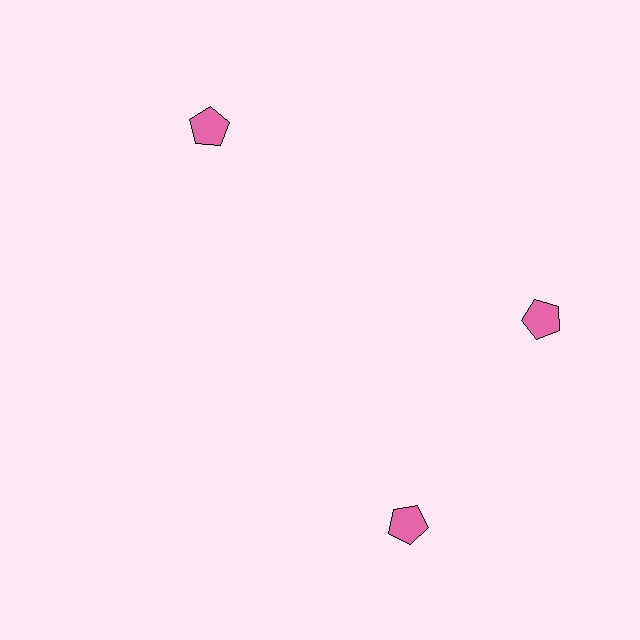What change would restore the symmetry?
The symmetry would be restored by rotating it back into even spacing with its neighbors so that all 3 pentagons sit at equal angles and equal distance from the center.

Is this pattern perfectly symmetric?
No. The 3 pink pentagons are arranged in a ring, but one element near the 7 o'clock position is rotated out of alignment along the ring, breaking the 3-fold rotational symmetry.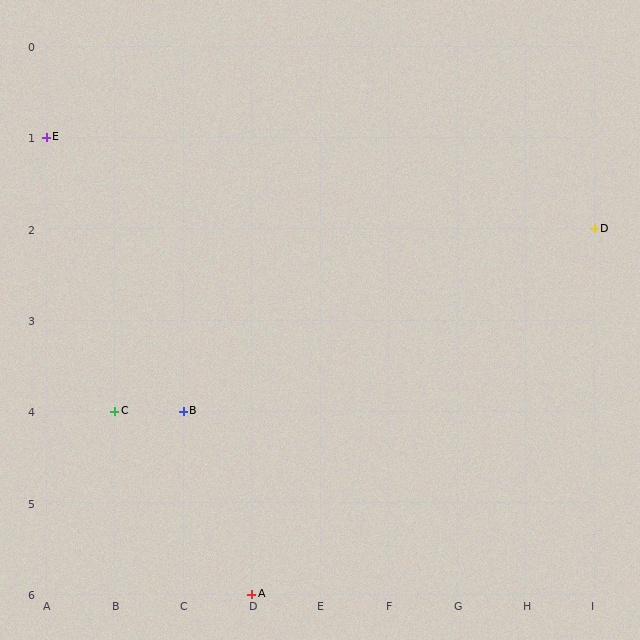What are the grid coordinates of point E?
Point E is at grid coordinates (A, 1).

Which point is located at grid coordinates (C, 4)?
Point B is at (C, 4).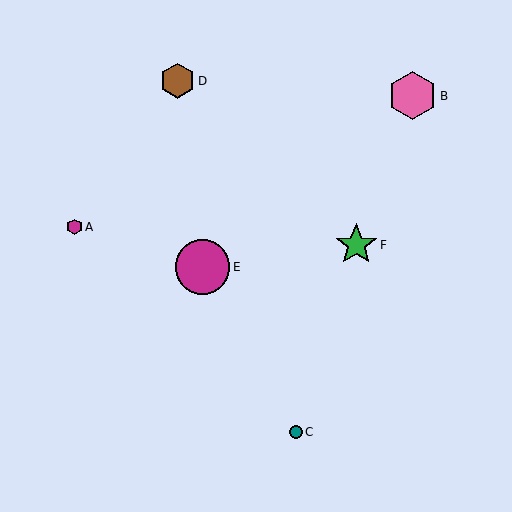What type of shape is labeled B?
Shape B is a pink hexagon.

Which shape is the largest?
The magenta circle (labeled E) is the largest.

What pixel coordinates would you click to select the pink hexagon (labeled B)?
Click at (413, 96) to select the pink hexagon B.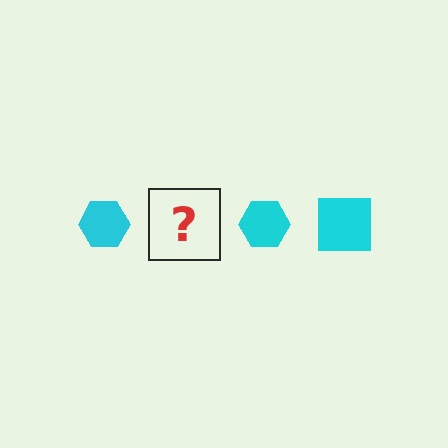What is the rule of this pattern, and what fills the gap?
The rule is that the pattern cycles through hexagon, square shapes in cyan. The gap should be filled with a cyan square.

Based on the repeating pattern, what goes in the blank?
The blank should be a cyan square.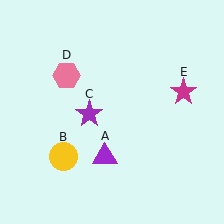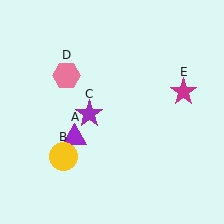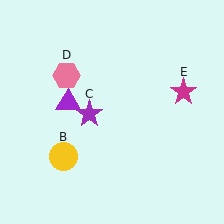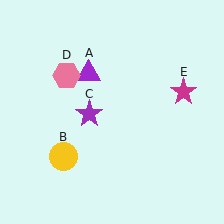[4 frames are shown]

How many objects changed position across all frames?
1 object changed position: purple triangle (object A).